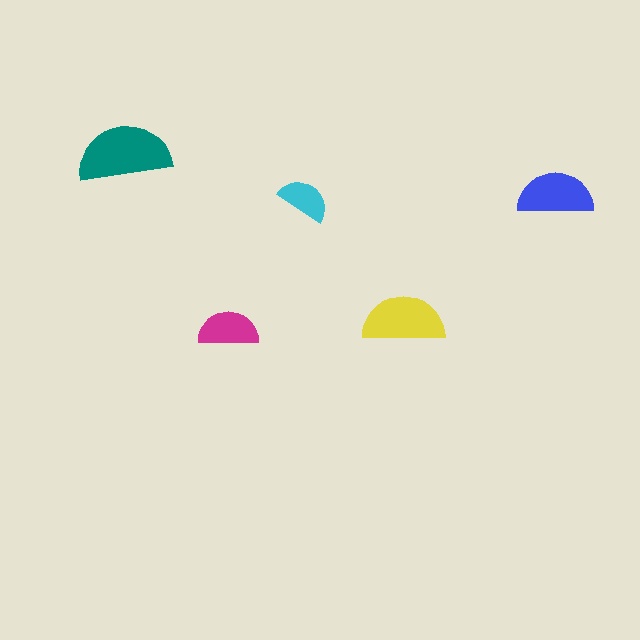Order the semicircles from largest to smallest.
the teal one, the yellow one, the blue one, the magenta one, the cyan one.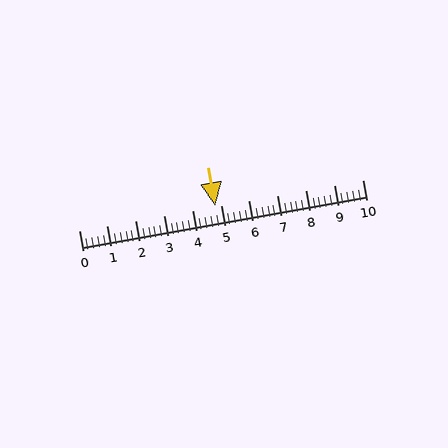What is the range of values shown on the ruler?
The ruler shows values from 0 to 10.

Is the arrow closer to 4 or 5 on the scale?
The arrow is closer to 5.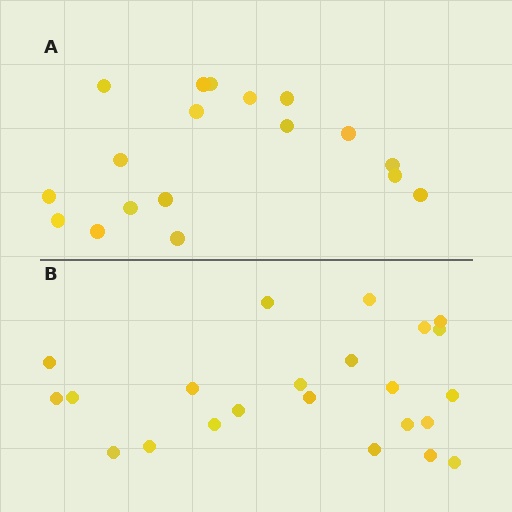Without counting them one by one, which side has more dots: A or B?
Region B (the bottom region) has more dots.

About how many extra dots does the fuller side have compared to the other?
Region B has about 5 more dots than region A.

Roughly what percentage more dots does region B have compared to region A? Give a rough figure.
About 30% more.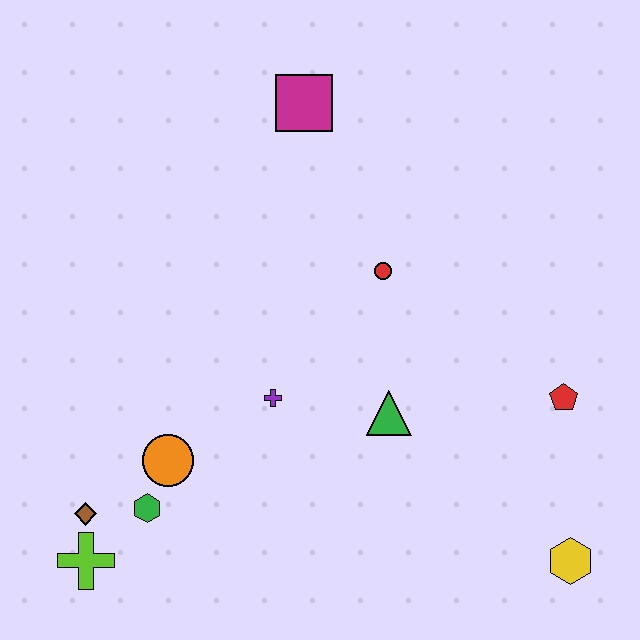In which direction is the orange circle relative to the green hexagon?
The orange circle is above the green hexagon.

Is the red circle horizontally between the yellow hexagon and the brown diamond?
Yes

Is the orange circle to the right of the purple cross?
No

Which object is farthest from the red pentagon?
The lime cross is farthest from the red pentagon.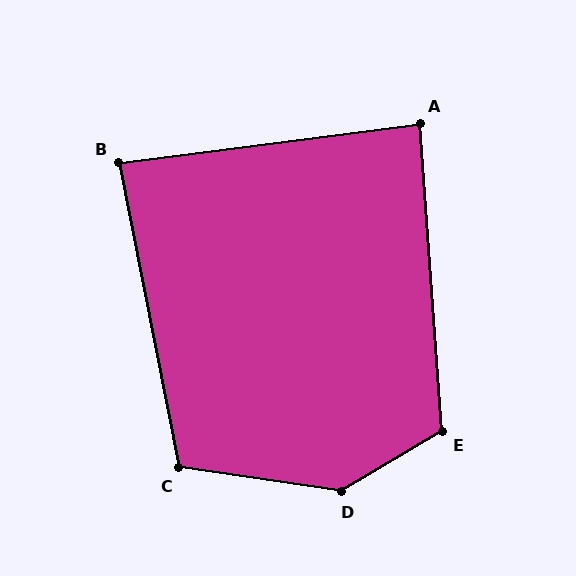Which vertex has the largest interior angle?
D, at approximately 141 degrees.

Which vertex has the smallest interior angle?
B, at approximately 86 degrees.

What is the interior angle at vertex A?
Approximately 87 degrees (approximately right).